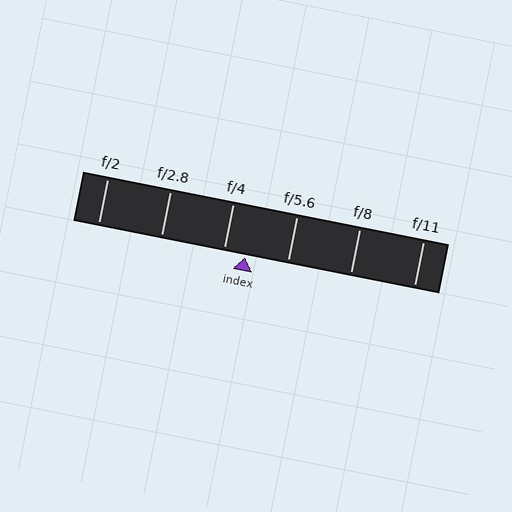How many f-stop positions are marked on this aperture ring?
There are 6 f-stop positions marked.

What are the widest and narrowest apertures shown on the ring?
The widest aperture shown is f/2 and the narrowest is f/11.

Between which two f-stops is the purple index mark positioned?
The index mark is between f/4 and f/5.6.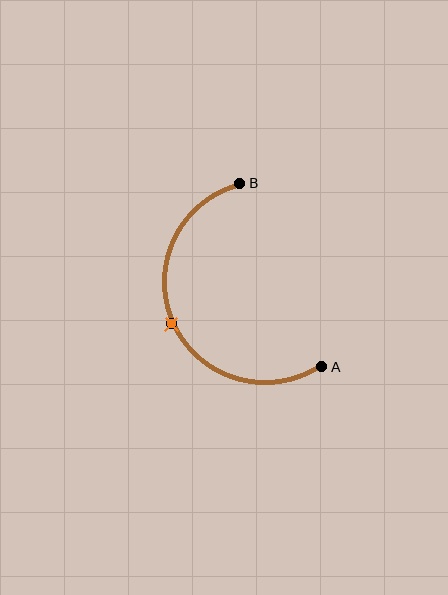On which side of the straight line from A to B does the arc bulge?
The arc bulges to the left of the straight line connecting A and B.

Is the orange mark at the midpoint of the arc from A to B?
Yes. The orange mark lies on the arc at equal arc-length from both A and B — it is the arc midpoint.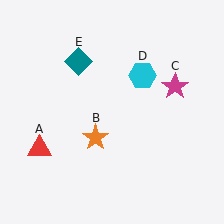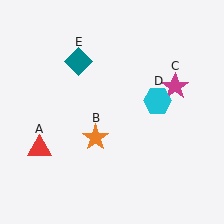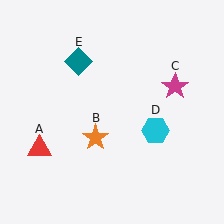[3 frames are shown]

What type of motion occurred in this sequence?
The cyan hexagon (object D) rotated clockwise around the center of the scene.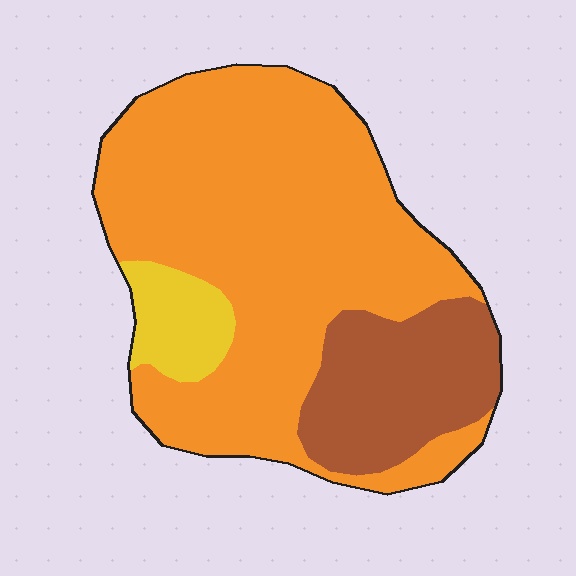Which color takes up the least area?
Yellow, at roughly 10%.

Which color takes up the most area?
Orange, at roughly 70%.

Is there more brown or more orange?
Orange.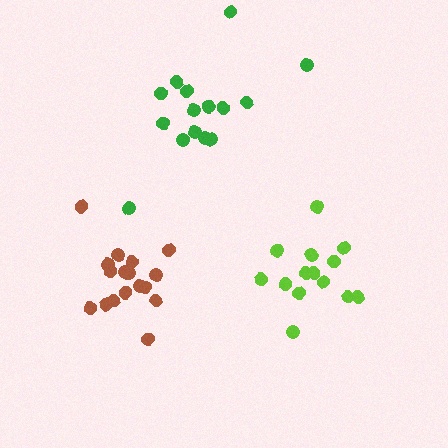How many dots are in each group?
Group 1: 14 dots, Group 2: 17 dots, Group 3: 15 dots (46 total).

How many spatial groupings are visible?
There are 3 spatial groupings.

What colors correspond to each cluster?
The clusters are colored: lime, brown, green.